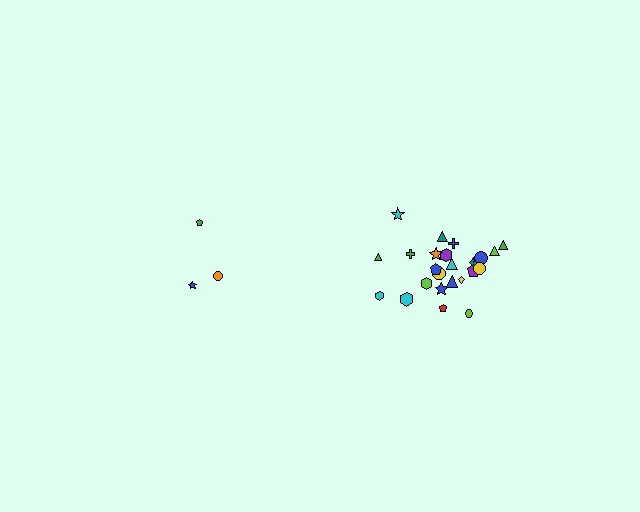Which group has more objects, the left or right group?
The right group.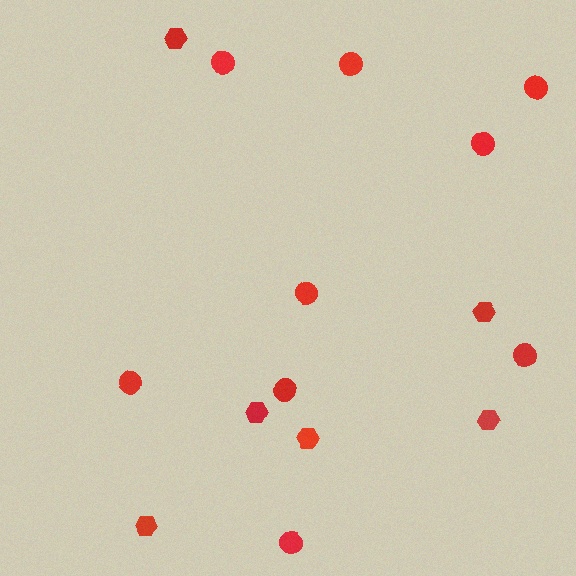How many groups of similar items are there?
There are 2 groups: one group of circles (9) and one group of hexagons (6).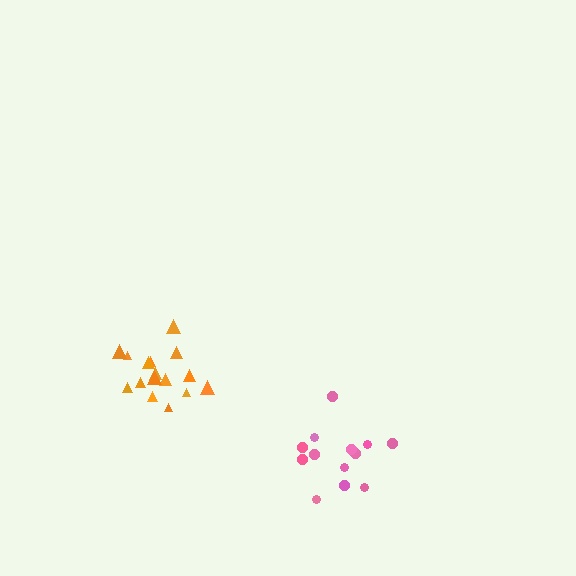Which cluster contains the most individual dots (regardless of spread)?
Orange (17).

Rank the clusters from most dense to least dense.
orange, pink.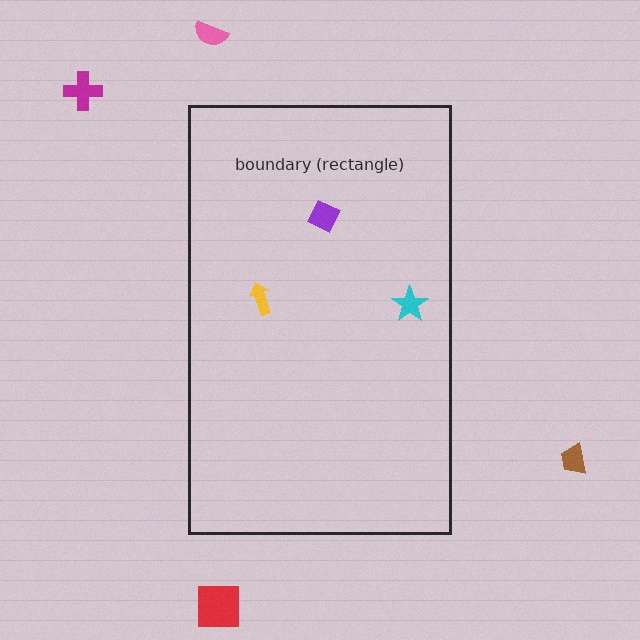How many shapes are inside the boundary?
3 inside, 4 outside.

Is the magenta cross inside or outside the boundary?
Outside.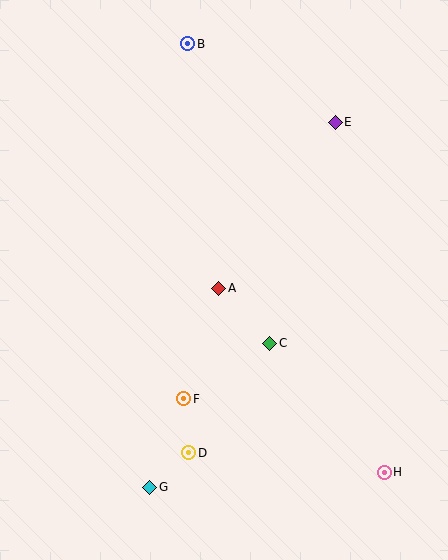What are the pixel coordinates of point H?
Point H is at (384, 472).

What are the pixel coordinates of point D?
Point D is at (189, 453).